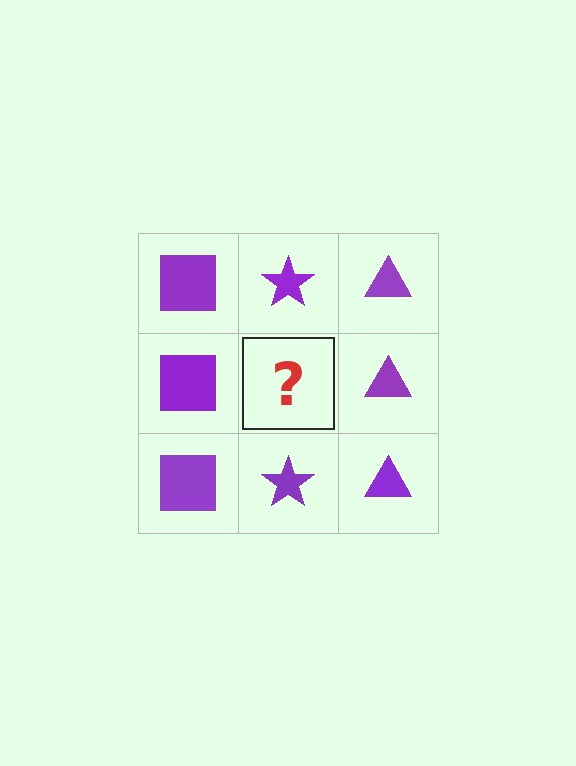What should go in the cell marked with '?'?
The missing cell should contain a purple star.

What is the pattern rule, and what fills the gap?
The rule is that each column has a consistent shape. The gap should be filled with a purple star.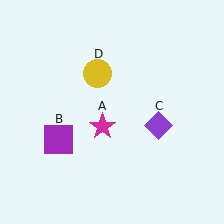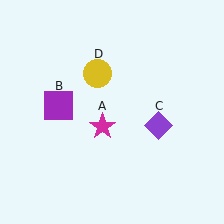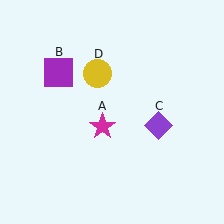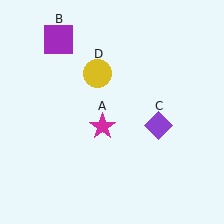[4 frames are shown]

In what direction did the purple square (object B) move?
The purple square (object B) moved up.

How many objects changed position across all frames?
1 object changed position: purple square (object B).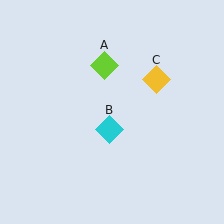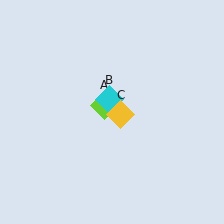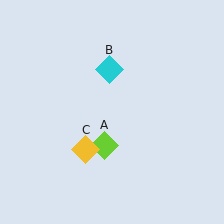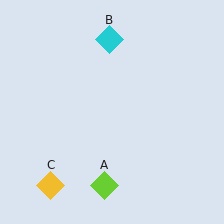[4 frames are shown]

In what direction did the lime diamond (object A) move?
The lime diamond (object A) moved down.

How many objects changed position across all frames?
3 objects changed position: lime diamond (object A), cyan diamond (object B), yellow diamond (object C).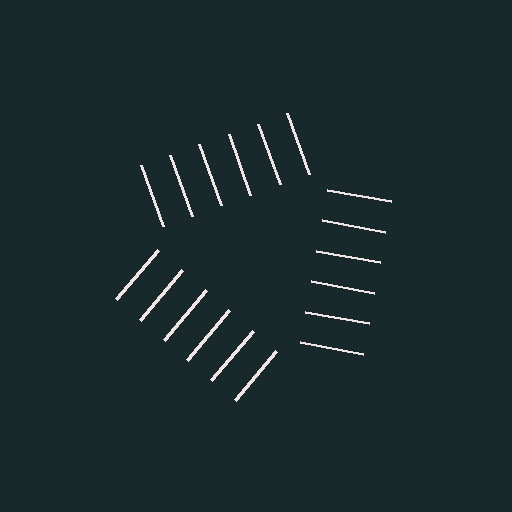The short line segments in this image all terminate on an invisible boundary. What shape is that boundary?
An illusory triangle — the line segments terminate on its edges but no continuous stroke is drawn.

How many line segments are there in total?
18 — 6 along each of the 3 edges.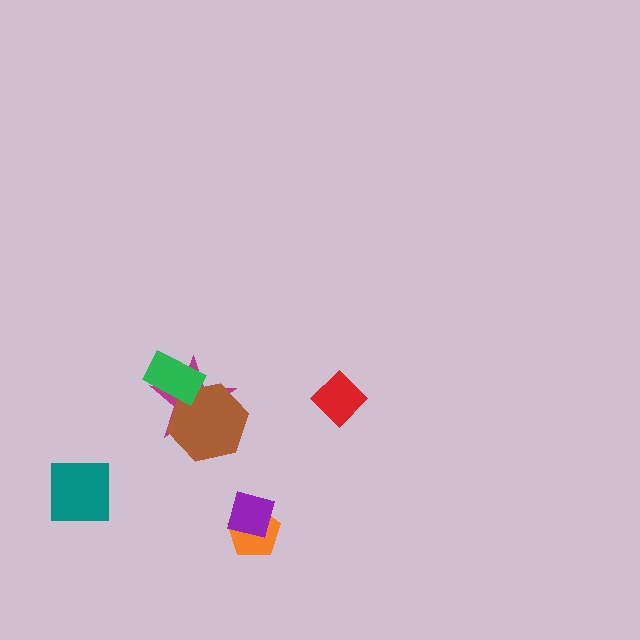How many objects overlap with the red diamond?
0 objects overlap with the red diamond.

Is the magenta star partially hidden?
Yes, it is partially covered by another shape.